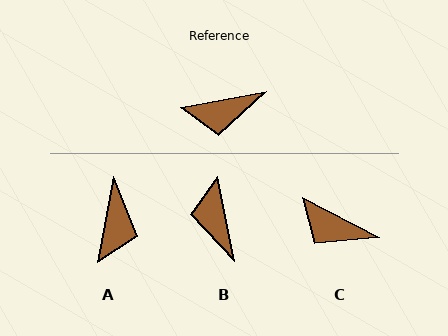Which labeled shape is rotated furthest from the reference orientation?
B, about 89 degrees away.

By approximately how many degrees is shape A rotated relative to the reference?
Approximately 70 degrees counter-clockwise.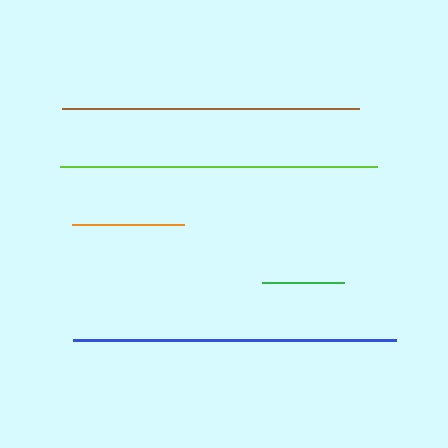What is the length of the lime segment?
The lime segment is approximately 316 pixels long.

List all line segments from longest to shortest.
From longest to shortest: blue, lime, brown, orange, green.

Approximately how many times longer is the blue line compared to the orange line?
The blue line is approximately 2.9 times the length of the orange line.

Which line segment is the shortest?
The green line is the shortest at approximately 82 pixels.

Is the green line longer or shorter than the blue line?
The blue line is longer than the green line.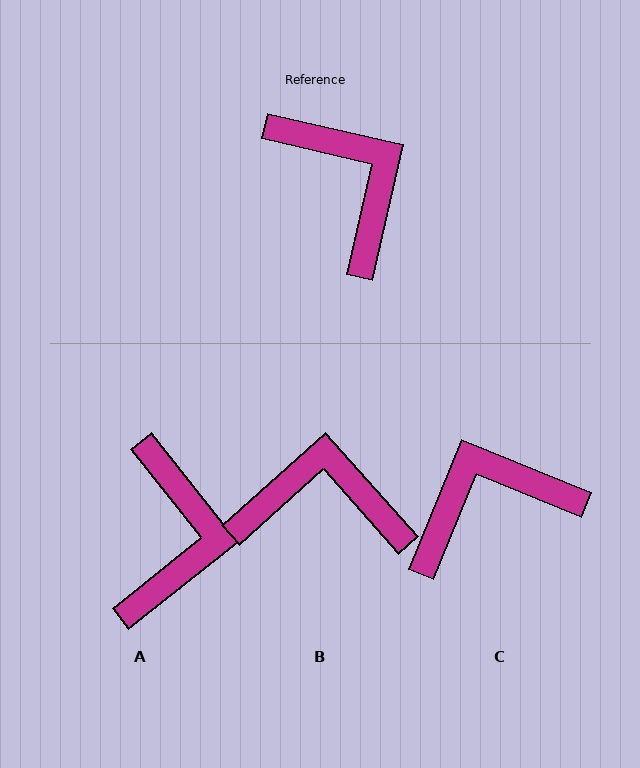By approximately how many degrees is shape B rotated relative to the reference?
Approximately 55 degrees counter-clockwise.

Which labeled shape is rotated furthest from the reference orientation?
C, about 81 degrees away.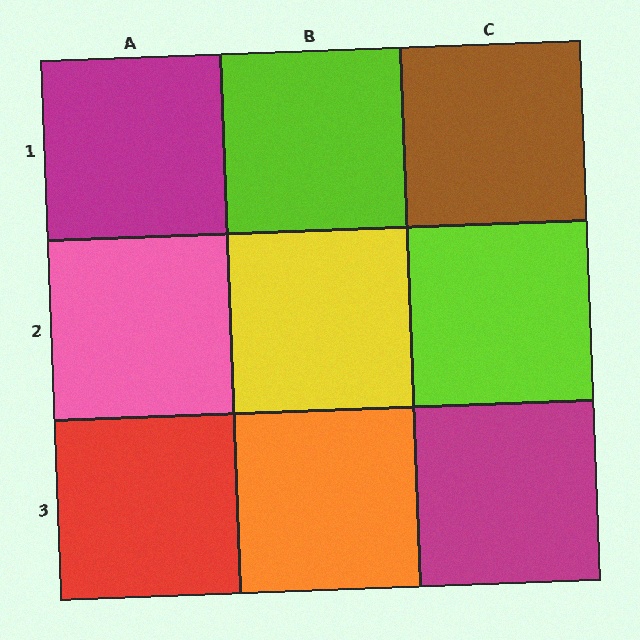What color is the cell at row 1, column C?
Brown.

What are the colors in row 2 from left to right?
Pink, yellow, lime.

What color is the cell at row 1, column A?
Magenta.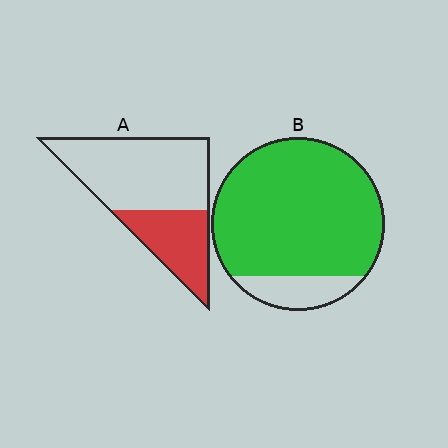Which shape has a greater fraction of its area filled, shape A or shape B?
Shape B.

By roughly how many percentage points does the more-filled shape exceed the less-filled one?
By roughly 50 percentage points (B over A).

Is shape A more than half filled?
No.